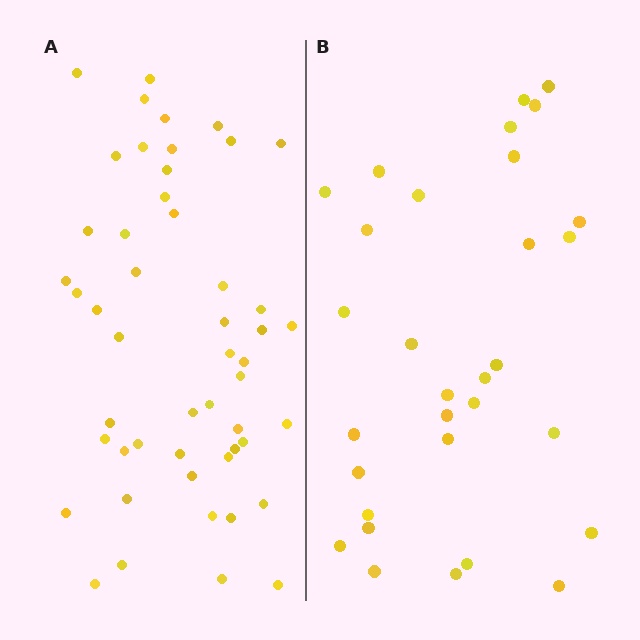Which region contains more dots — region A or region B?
Region A (the left region) has more dots.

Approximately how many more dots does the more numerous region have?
Region A has approximately 20 more dots than region B.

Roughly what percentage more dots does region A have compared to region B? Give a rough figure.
About 60% more.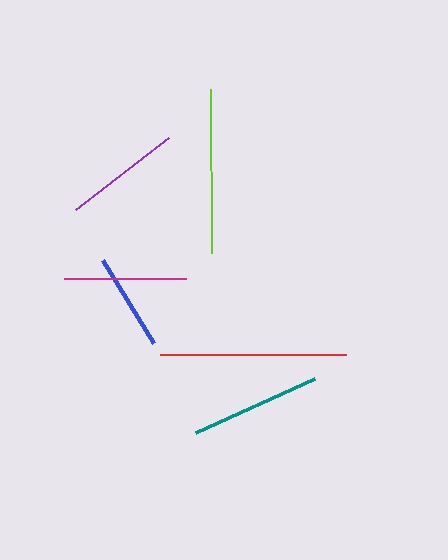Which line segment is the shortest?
The blue line is the shortest at approximately 97 pixels.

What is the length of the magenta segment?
The magenta segment is approximately 122 pixels long.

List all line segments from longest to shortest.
From longest to shortest: red, lime, teal, magenta, purple, blue.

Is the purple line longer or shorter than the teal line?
The teal line is longer than the purple line.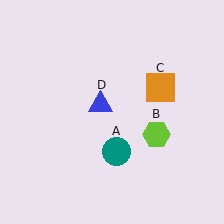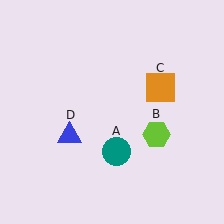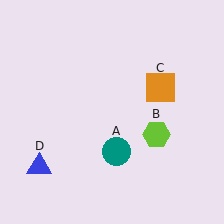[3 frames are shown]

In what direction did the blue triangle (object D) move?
The blue triangle (object D) moved down and to the left.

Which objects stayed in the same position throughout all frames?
Teal circle (object A) and lime hexagon (object B) and orange square (object C) remained stationary.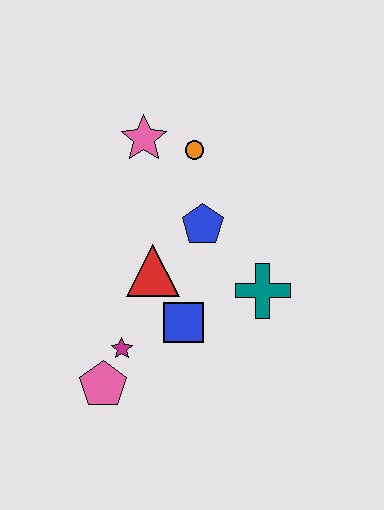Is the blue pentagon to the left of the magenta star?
No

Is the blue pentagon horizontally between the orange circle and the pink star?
No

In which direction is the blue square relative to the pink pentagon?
The blue square is to the right of the pink pentagon.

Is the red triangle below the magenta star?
No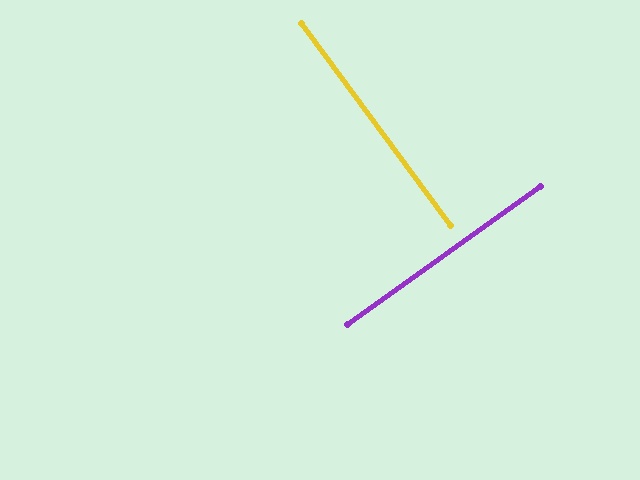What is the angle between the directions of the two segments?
Approximately 89 degrees.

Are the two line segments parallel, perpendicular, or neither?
Perpendicular — they meet at approximately 89°.